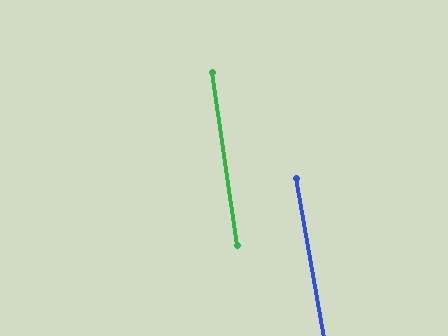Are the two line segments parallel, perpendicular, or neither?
Parallel — their directions differ by only 1.3°.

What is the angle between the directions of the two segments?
Approximately 1 degree.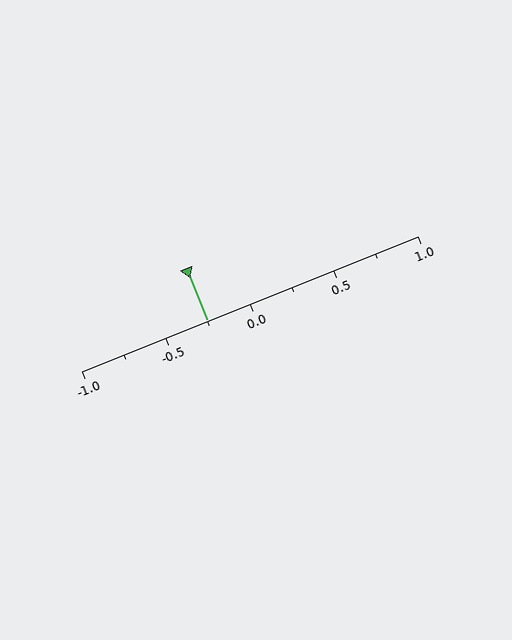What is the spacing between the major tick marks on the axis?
The major ticks are spaced 0.5 apart.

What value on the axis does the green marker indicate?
The marker indicates approximately -0.25.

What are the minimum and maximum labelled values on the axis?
The axis runs from -1.0 to 1.0.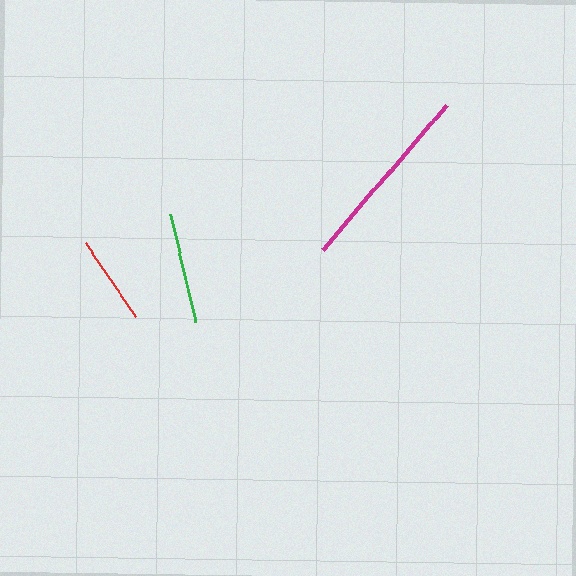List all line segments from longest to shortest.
From longest to shortest: magenta, green, red.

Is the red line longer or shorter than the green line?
The green line is longer than the red line.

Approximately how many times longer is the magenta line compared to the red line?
The magenta line is approximately 2.1 times the length of the red line.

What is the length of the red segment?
The red segment is approximately 89 pixels long.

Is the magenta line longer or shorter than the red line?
The magenta line is longer than the red line.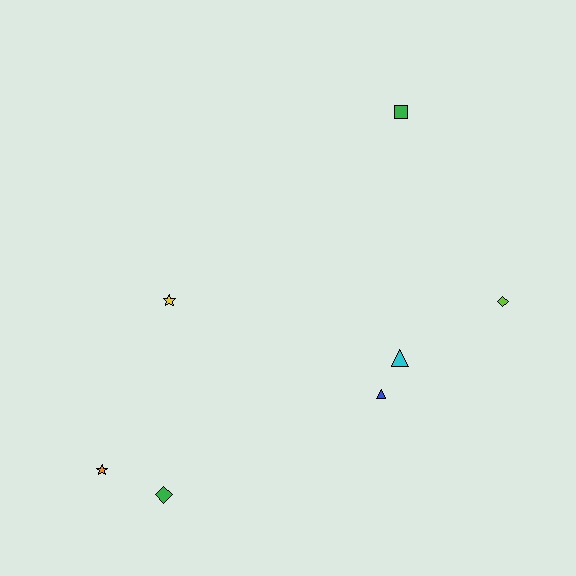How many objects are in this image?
There are 7 objects.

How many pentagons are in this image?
There are no pentagons.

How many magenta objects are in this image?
There are no magenta objects.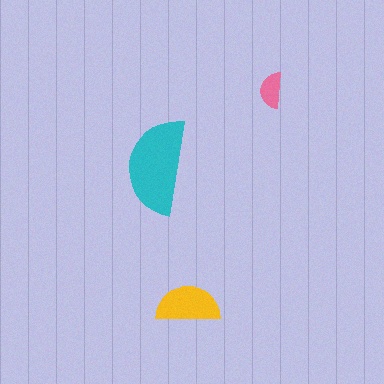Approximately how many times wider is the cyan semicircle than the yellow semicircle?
About 1.5 times wider.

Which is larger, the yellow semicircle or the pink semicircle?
The yellow one.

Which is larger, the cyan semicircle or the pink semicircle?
The cyan one.